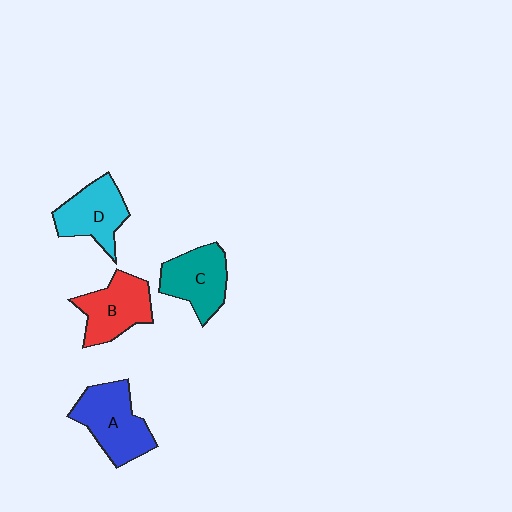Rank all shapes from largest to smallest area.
From largest to smallest: A (blue), B (red), C (teal), D (cyan).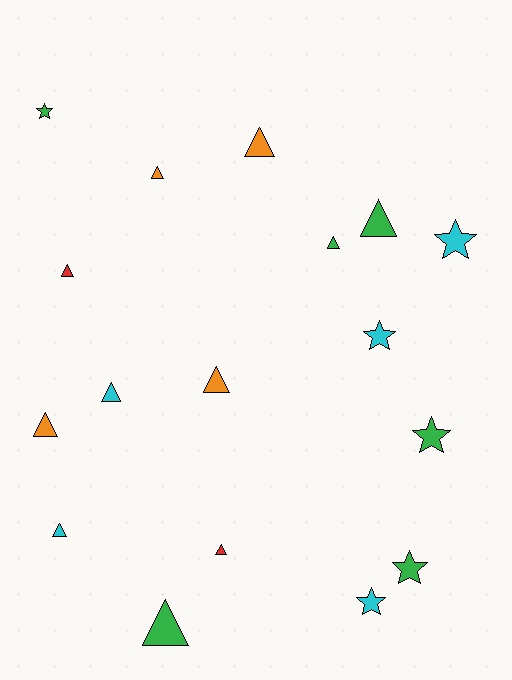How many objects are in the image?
There are 17 objects.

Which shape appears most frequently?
Triangle, with 11 objects.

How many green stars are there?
There are 3 green stars.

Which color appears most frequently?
Green, with 6 objects.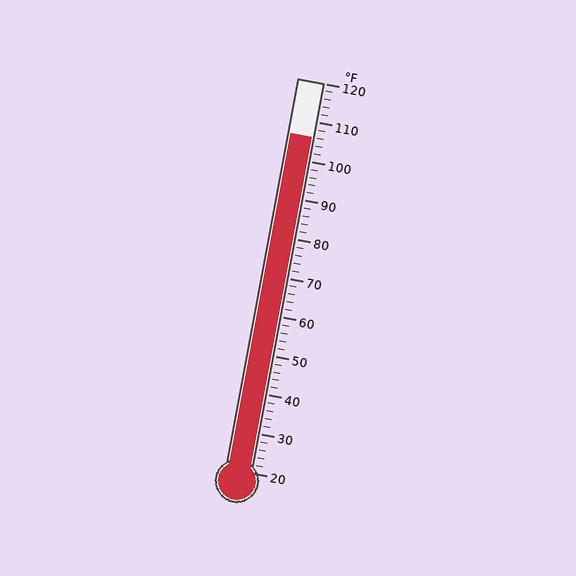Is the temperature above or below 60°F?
The temperature is above 60°F.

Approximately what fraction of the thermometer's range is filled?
The thermometer is filled to approximately 85% of its range.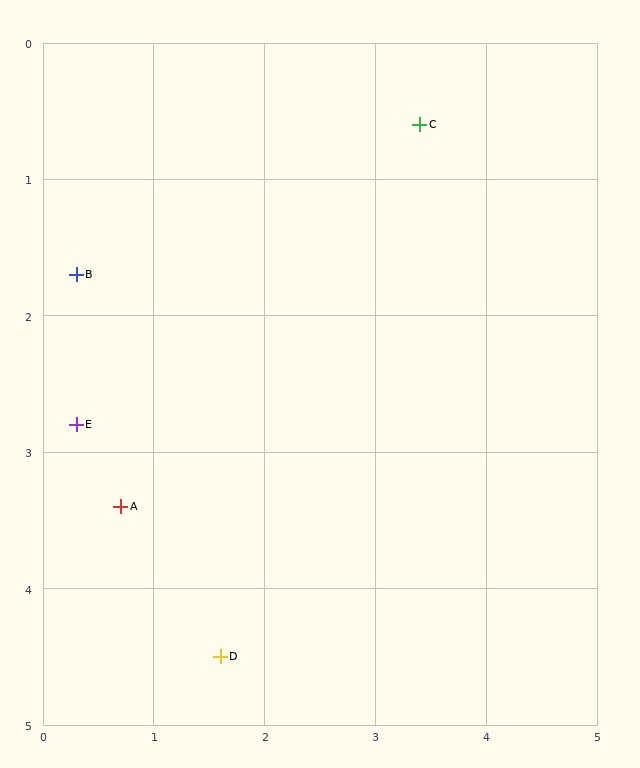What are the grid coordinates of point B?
Point B is at approximately (0.3, 1.7).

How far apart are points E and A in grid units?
Points E and A are about 0.7 grid units apart.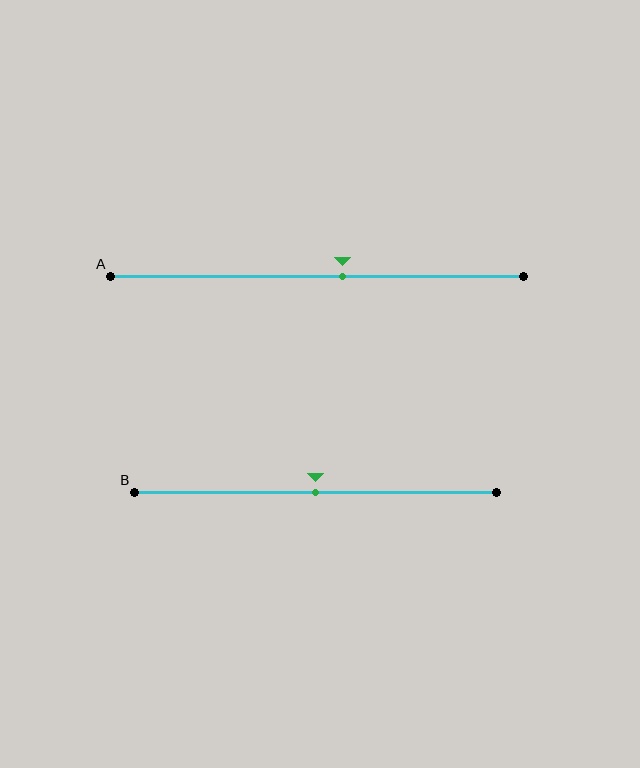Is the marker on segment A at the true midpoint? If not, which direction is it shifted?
No, the marker on segment A is shifted to the right by about 6% of the segment length.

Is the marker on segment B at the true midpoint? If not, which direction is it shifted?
Yes, the marker on segment B is at the true midpoint.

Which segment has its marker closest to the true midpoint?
Segment B has its marker closest to the true midpoint.